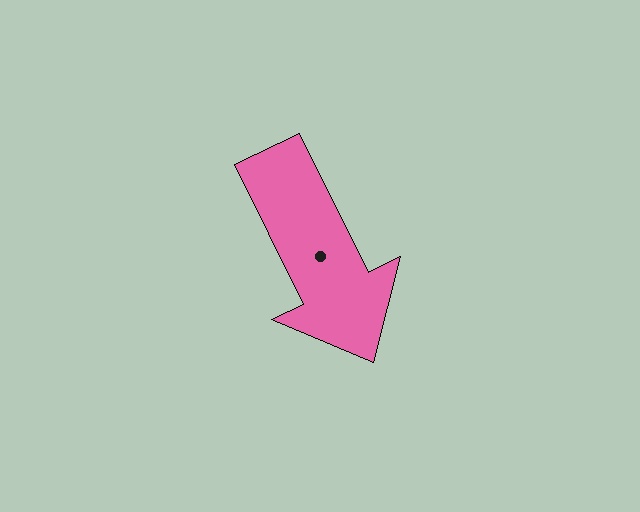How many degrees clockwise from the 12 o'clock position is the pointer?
Approximately 154 degrees.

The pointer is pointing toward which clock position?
Roughly 5 o'clock.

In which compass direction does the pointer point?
Southeast.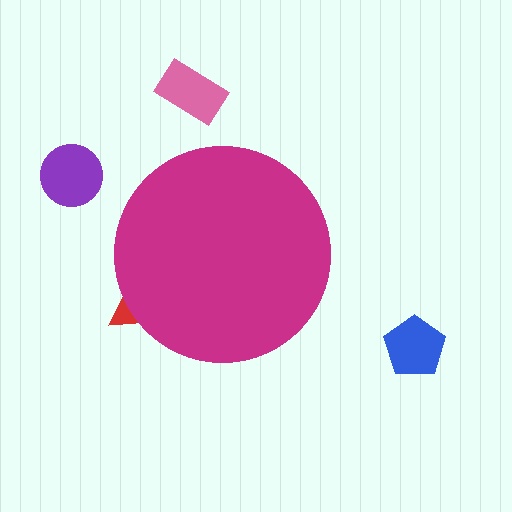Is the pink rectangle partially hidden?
No, the pink rectangle is fully visible.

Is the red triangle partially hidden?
Yes, the red triangle is partially hidden behind the magenta circle.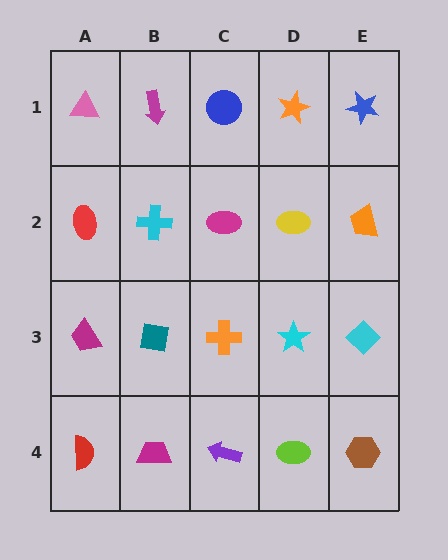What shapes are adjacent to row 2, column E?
A blue star (row 1, column E), a cyan diamond (row 3, column E), a yellow ellipse (row 2, column D).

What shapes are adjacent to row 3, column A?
A red ellipse (row 2, column A), a red semicircle (row 4, column A), a teal square (row 3, column B).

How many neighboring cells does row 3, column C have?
4.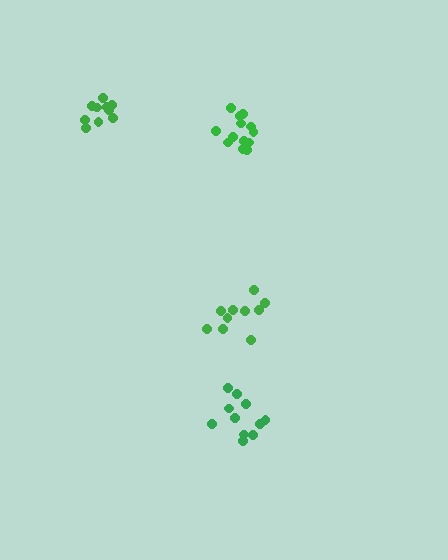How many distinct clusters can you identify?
There are 4 distinct clusters.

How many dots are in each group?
Group 1: 10 dots, Group 2: 10 dots, Group 3: 11 dots, Group 4: 13 dots (44 total).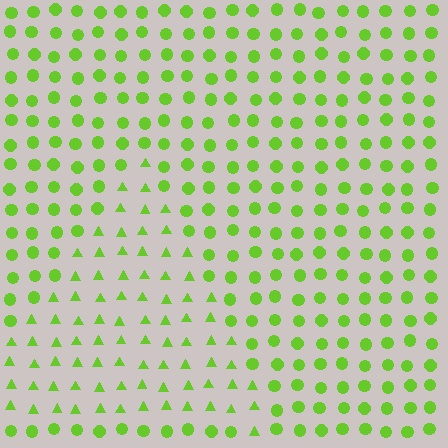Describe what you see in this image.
The image is filled with small lime elements arranged in a uniform grid. A triangle-shaped region contains triangles, while the surrounding area contains circles. The boundary is defined purely by the change in element shape.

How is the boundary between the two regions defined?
The boundary is defined by a change in element shape: triangles inside vs. circles outside. All elements share the same color and spacing.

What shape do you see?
I see a triangle.